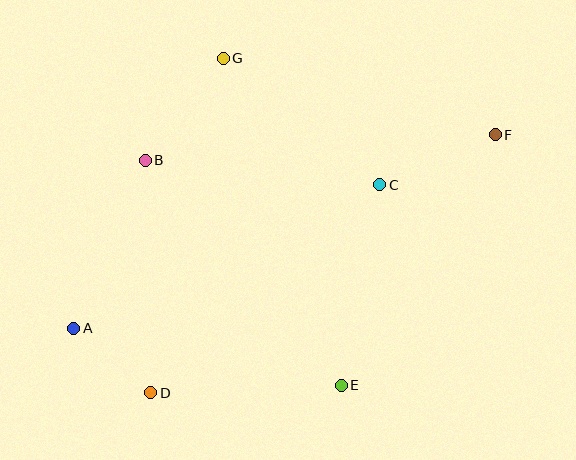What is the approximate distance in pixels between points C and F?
The distance between C and F is approximately 126 pixels.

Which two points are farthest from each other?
Points A and F are farthest from each other.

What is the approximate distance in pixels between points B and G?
The distance between B and G is approximately 128 pixels.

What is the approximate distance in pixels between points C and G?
The distance between C and G is approximately 201 pixels.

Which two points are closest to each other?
Points A and D are closest to each other.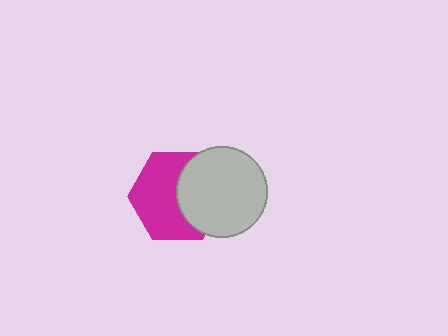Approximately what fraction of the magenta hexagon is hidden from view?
Roughly 40% of the magenta hexagon is hidden behind the light gray circle.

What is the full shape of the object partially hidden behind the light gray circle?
The partially hidden object is a magenta hexagon.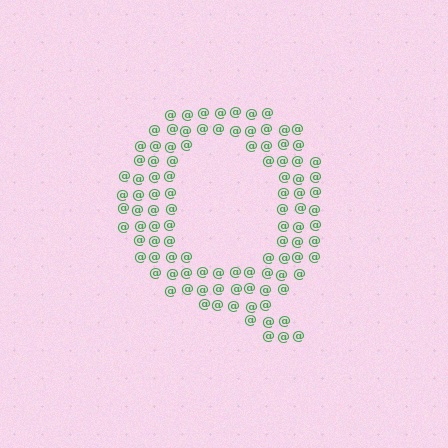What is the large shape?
The large shape is the letter Q.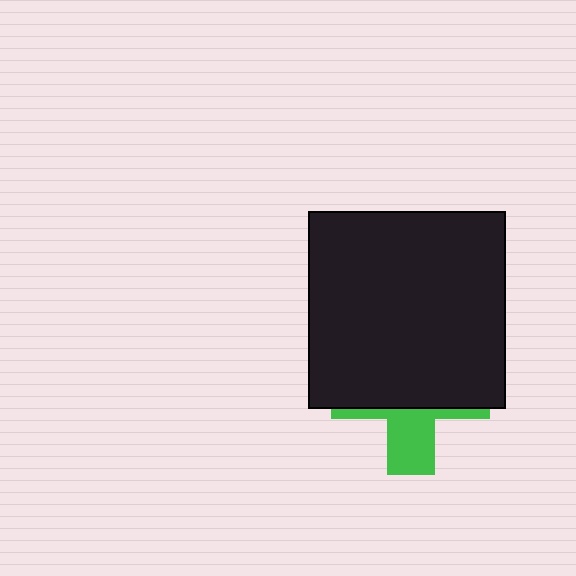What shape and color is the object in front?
The object in front is a black square.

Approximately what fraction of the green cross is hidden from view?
Roughly 67% of the green cross is hidden behind the black square.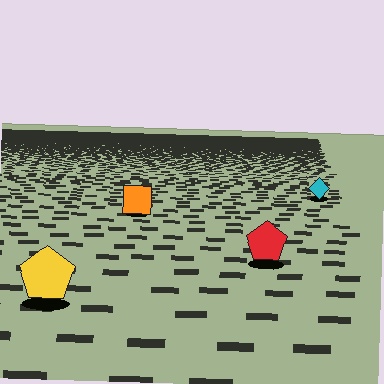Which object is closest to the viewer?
The yellow pentagon is closest. The texture marks near it are larger and more spread out.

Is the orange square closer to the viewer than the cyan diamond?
Yes. The orange square is closer — you can tell from the texture gradient: the ground texture is coarser near it.